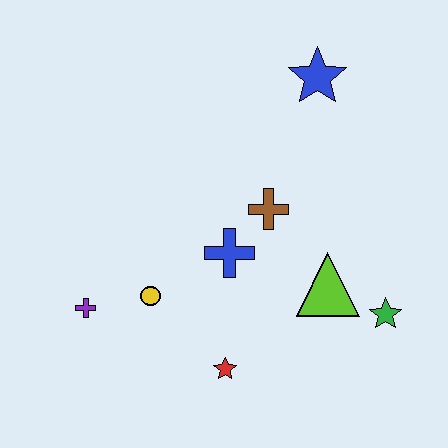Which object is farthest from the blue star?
The purple cross is farthest from the blue star.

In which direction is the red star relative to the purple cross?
The red star is to the right of the purple cross.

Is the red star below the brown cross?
Yes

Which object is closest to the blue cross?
The brown cross is closest to the blue cross.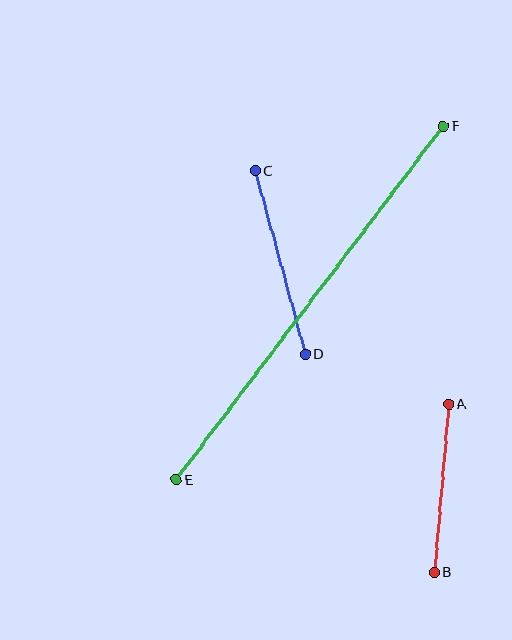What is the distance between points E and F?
The distance is approximately 443 pixels.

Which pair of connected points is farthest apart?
Points E and F are farthest apart.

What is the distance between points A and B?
The distance is approximately 169 pixels.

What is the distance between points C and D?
The distance is approximately 190 pixels.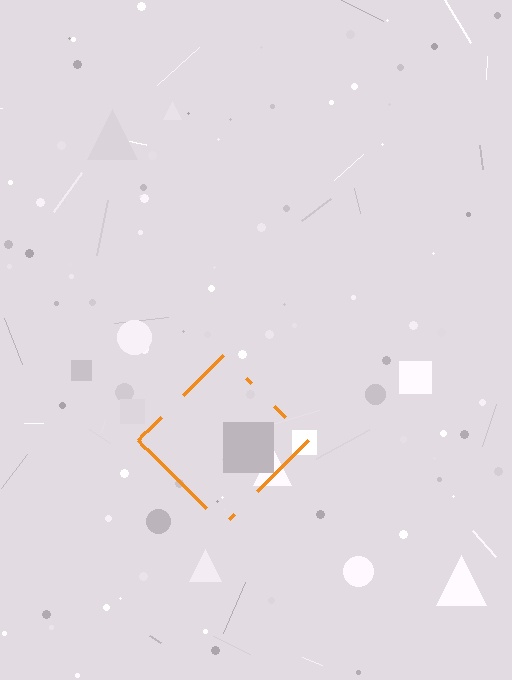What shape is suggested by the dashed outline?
The dashed outline suggests a diamond.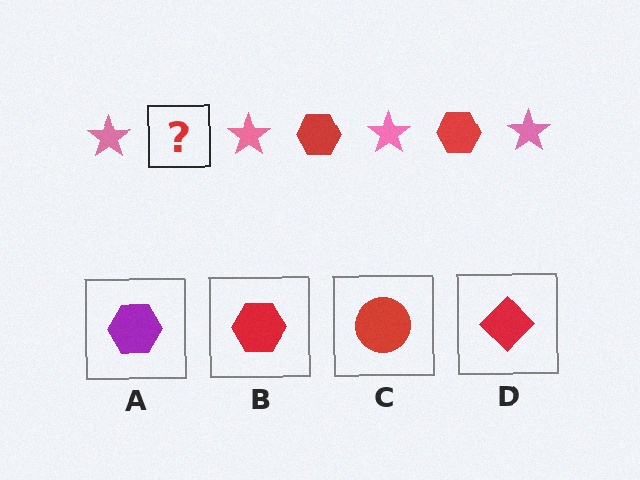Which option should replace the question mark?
Option B.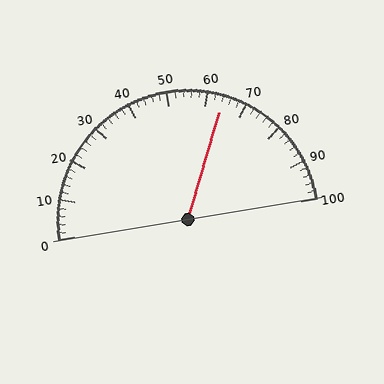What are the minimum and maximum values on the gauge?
The gauge ranges from 0 to 100.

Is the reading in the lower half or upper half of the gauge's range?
The reading is in the upper half of the range (0 to 100).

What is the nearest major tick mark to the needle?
The nearest major tick mark is 60.